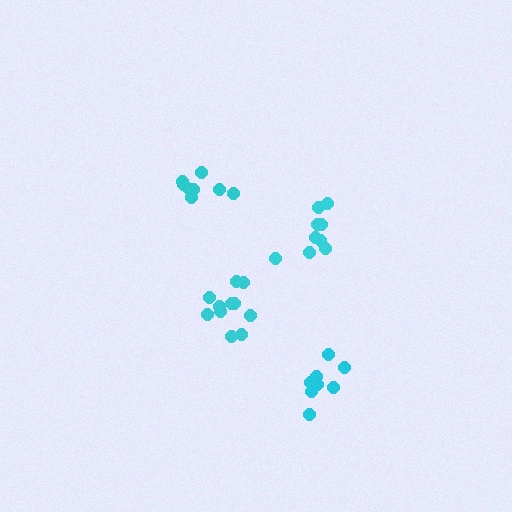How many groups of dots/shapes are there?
There are 4 groups.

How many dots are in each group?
Group 1: 9 dots, Group 2: 11 dots, Group 3: 8 dots, Group 4: 9 dots (37 total).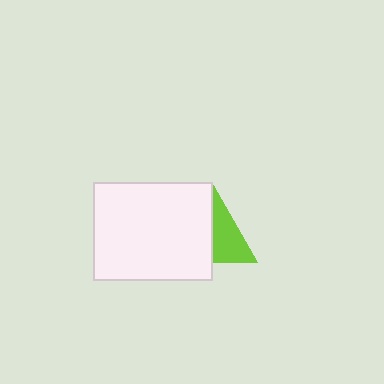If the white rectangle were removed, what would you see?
You would see the complete lime triangle.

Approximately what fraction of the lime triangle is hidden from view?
Roughly 50% of the lime triangle is hidden behind the white rectangle.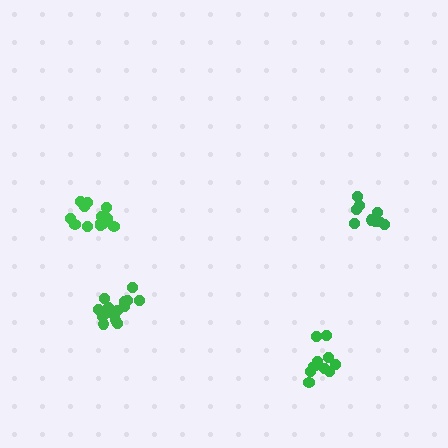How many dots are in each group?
Group 1: 14 dots, Group 2: 9 dots, Group 3: 14 dots, Group 4: 10 dots (47 total).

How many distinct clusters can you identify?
There are 4 distinct clusters.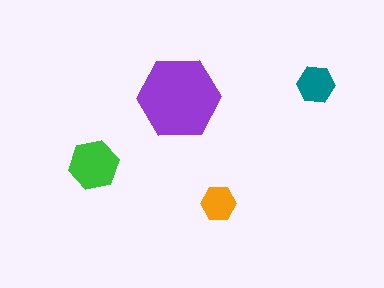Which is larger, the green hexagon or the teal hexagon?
The green one.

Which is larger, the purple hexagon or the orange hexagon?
The purple one.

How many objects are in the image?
There are 4 objects in the image.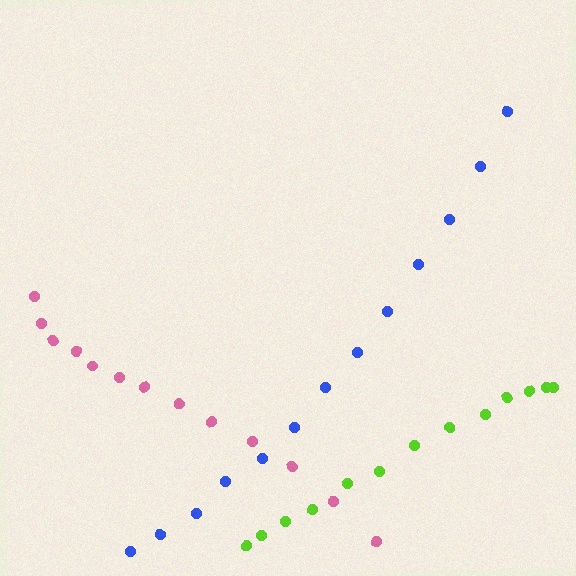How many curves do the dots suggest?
There are 3 distinct paths.